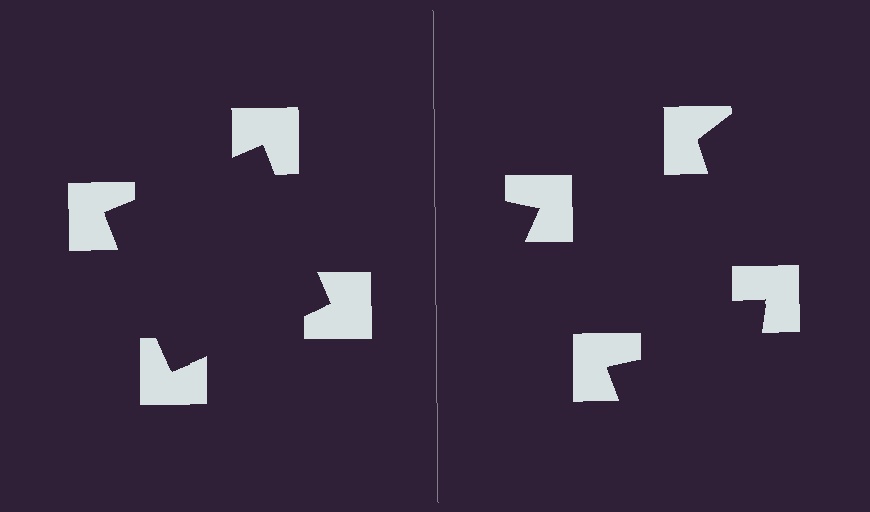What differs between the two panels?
The notched squares are positioned identically on both sides; only the wedge orientations differ. On the left they align to a square; on the right they are misaligned.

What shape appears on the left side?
An illusory square.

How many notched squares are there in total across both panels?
8 — 4 on each side.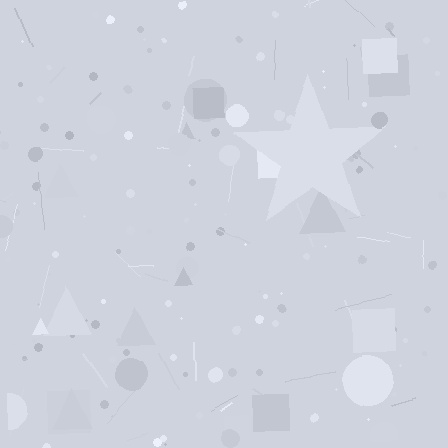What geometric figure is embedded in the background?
A star is embedded in the background.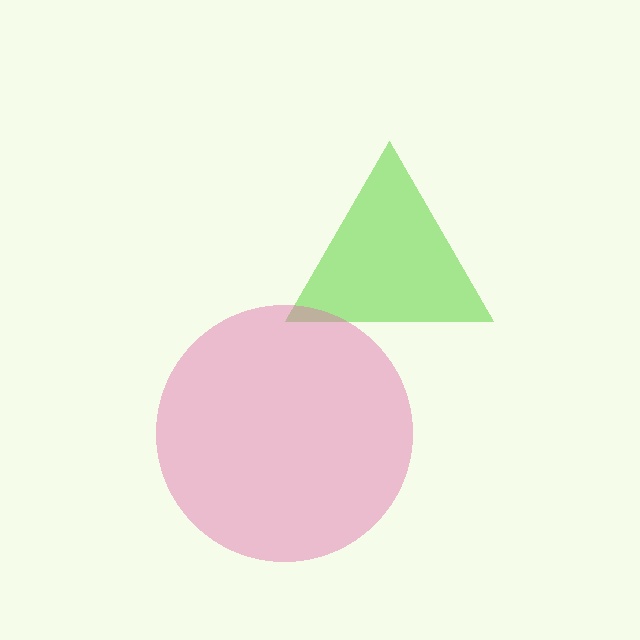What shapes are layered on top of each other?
The layered shapes are: a lime triangle, a pink circle.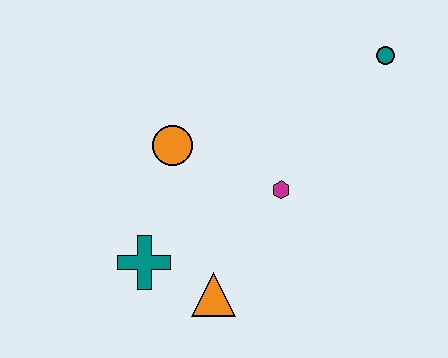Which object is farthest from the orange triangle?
The teal circle is farthest from the orange triangle.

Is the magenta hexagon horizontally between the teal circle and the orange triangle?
Yes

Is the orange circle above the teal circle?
No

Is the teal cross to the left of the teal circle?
Yes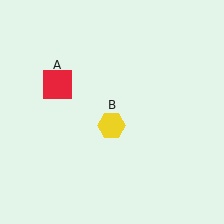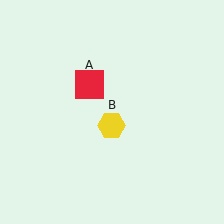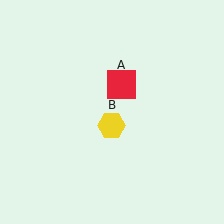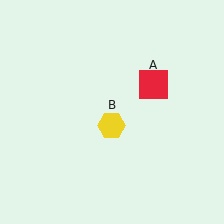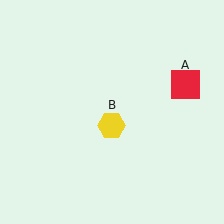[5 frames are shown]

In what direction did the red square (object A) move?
The red square (object A) moved right.